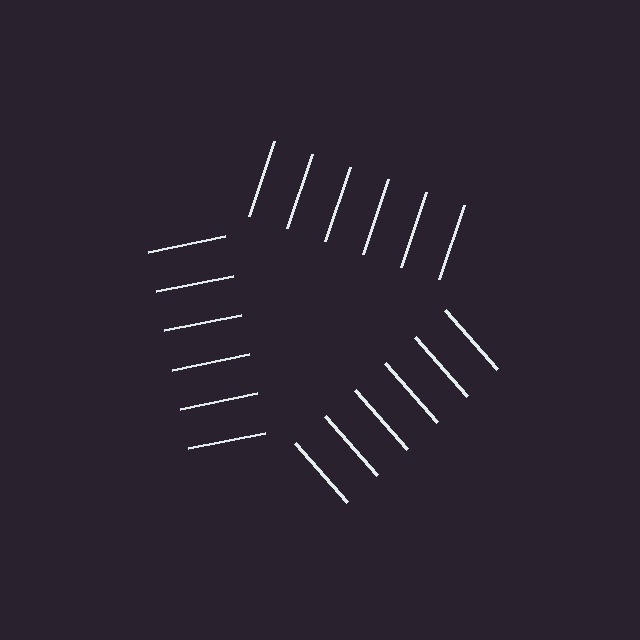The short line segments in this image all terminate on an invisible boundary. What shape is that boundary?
An illusory triangle — the line segments terminate on its edges but no continuous stroke is drawn.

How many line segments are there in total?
18 — 6 along each of the 3 edges.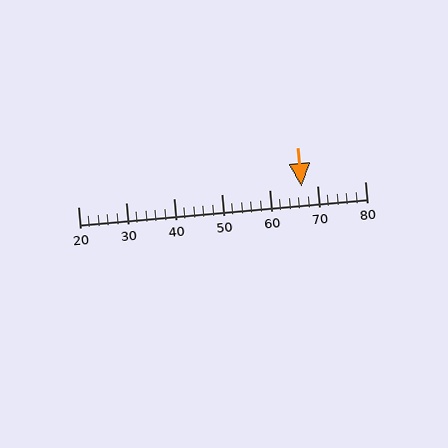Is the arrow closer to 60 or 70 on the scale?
The arrow is closer to 70.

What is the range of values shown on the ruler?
The ruler shows values from 20 to 80.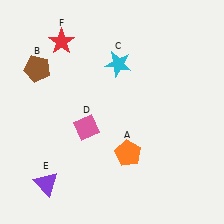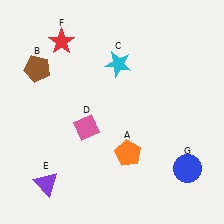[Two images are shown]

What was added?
A blue circle (G) was added in Image 2.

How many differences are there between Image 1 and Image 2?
There is 1 difference between the two images.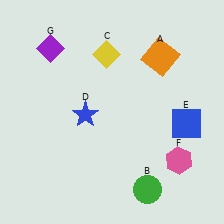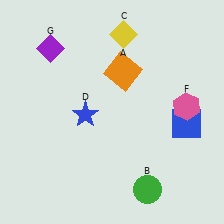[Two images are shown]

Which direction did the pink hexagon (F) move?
The pink hexagon (F) moved up.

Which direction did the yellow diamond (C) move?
The yellow diamond (C) moved up.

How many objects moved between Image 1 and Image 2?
3 objects moved between the two images.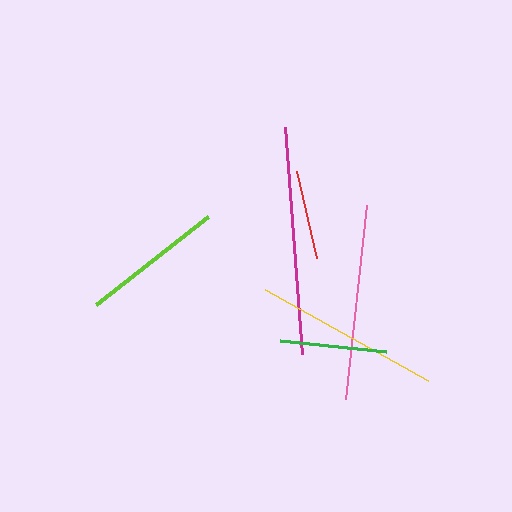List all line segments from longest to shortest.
From longest to shortest: magenta, pink, yellow, lime, green, red.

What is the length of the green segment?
The green segment is approximately 106 pixels long.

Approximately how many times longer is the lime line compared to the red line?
The lime line is approximately 1.6 times the length of the red line.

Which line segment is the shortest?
The red line is the shortest at approximately 90 pixels.